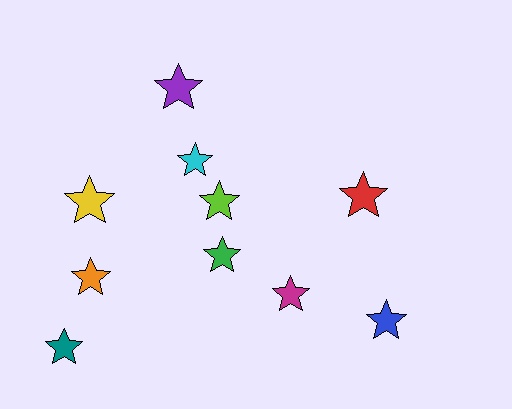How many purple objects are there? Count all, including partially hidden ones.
There is 1 purple object.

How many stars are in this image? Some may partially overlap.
There are 10 stars.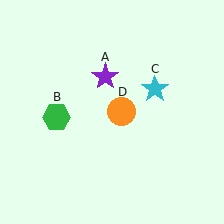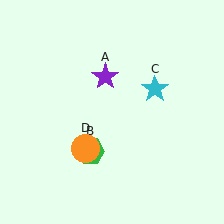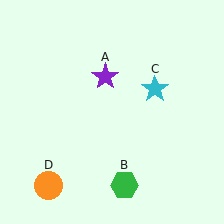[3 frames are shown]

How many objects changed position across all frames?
2 objects changed position: green hexagon (object B), orange circle (object D).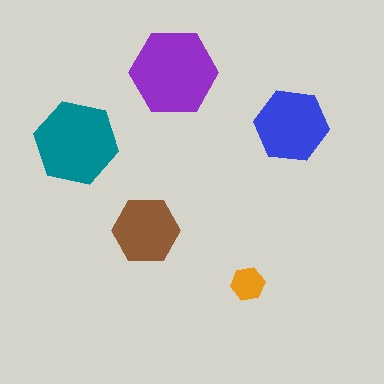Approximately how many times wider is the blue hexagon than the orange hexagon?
About 2 times wider.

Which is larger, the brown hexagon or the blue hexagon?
The blue one.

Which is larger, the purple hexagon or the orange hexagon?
The purple one.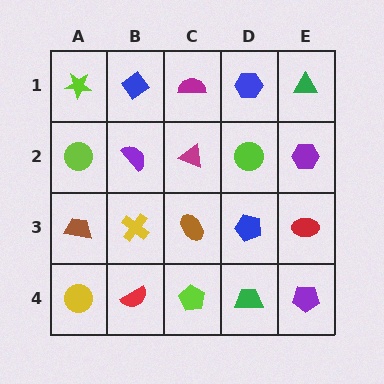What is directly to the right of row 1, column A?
A blue diamond.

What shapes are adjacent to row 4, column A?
A brown trapezoid (row 3, column A), a red semicircle (row 4, column B).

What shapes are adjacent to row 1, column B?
A purple semicircle (row 2, column B), a lime star (row 1, column A), a magenta semicircle (row 1, column C).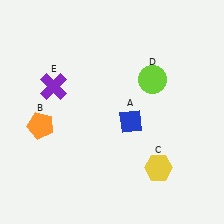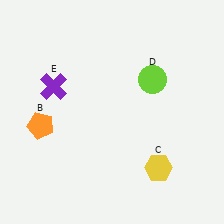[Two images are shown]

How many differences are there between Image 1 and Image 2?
There is 1 difference between the two images.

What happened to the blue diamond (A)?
The blue diamond (A) was removed in Image 2. It was in the bottom-right area of Image 1.